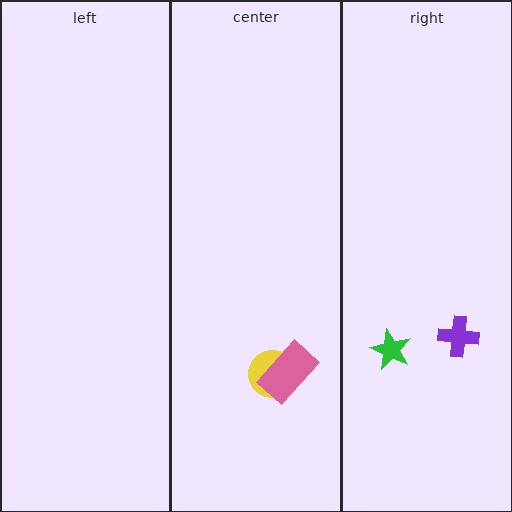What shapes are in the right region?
The green star, the purple cross.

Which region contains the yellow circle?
The center region.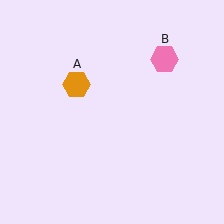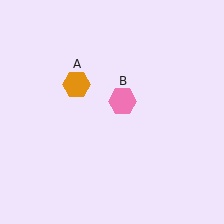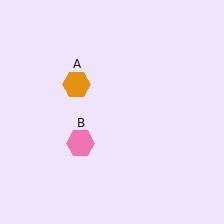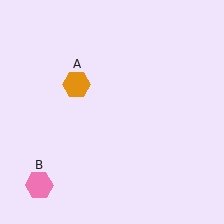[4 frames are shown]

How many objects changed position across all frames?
1 object changed position: pink hexagon (object B).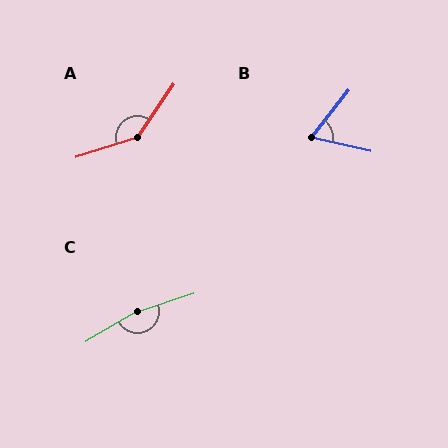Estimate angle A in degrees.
Approximately 141 degrees.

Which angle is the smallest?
B, at approximately 64 degrees.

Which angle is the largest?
C, at approximately 167 degrees.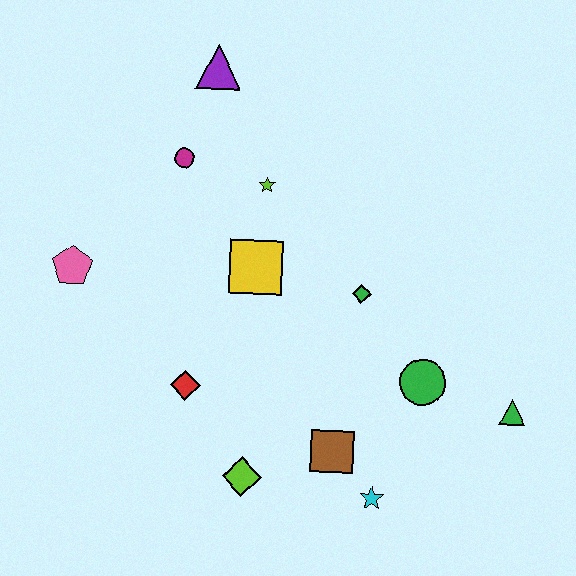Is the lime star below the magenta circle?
Yes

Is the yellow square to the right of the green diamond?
No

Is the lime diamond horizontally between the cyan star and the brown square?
No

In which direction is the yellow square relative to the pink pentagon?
The yellow square is to the right of the pink pentagon.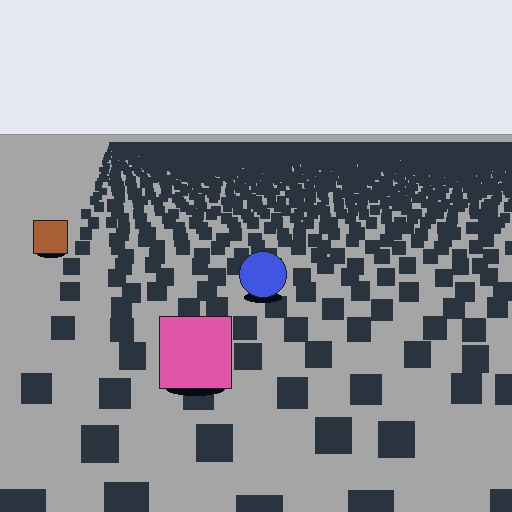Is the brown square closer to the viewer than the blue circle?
No. The blue circle is closer — you can tell from the texture gradient: the ground texture is coarser near it.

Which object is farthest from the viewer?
The brown square is farthest from the viewer. It appears smaller and the ground texture around it is denser.